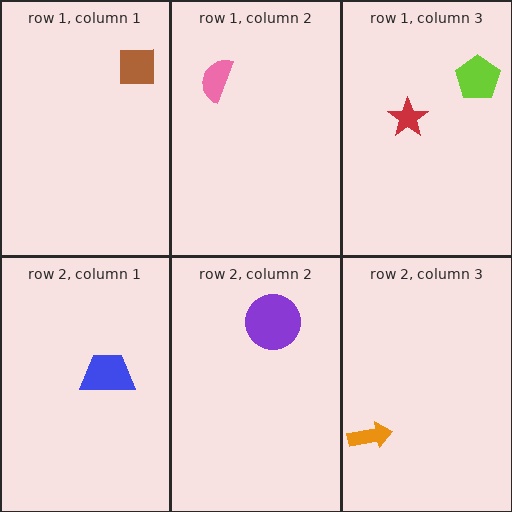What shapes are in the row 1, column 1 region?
The brown square.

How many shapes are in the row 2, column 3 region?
1.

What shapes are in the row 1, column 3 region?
The lime pentagon, the red star.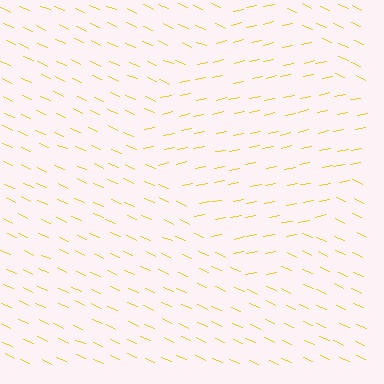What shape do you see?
I see a diamond.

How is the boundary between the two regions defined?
The boundary is defined purely by a change in line orientation (approximately 37 degrees difference). All lines are the same color and thickness.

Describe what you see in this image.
The image is filled with small yellow line segments. A diamond region in the image has lines oriented differently from the surrounding lines, creating a visible texture boundary.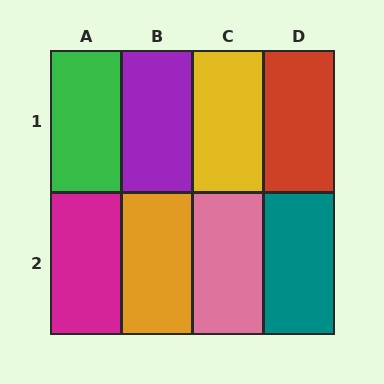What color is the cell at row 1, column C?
Yellow.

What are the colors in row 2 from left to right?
Magenta, orange, pink, teal.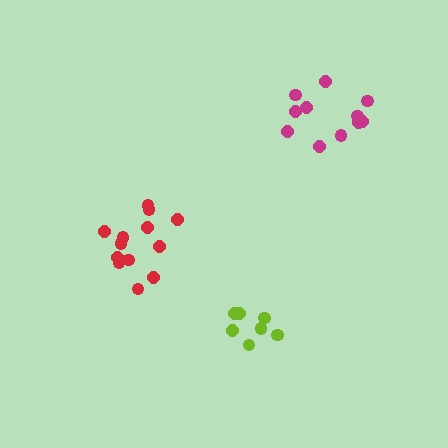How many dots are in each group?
Group 1: 12 dots, Group 2: 7 dots, Group 3: 13 dots (32 total).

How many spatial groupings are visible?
There are 3 spatial groupings.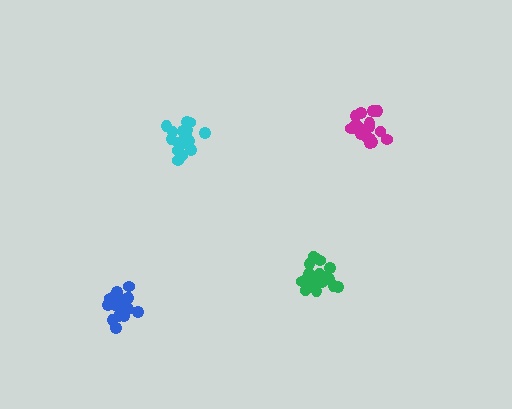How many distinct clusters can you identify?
There are 4 distinct clusters.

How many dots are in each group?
Group 1: 20 dots, Group 2: 17 dots, Group 3: 19 dots, Group 4: 21 dots (77 total).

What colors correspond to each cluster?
The clusters are colored: green, cyan, magenta, blue.